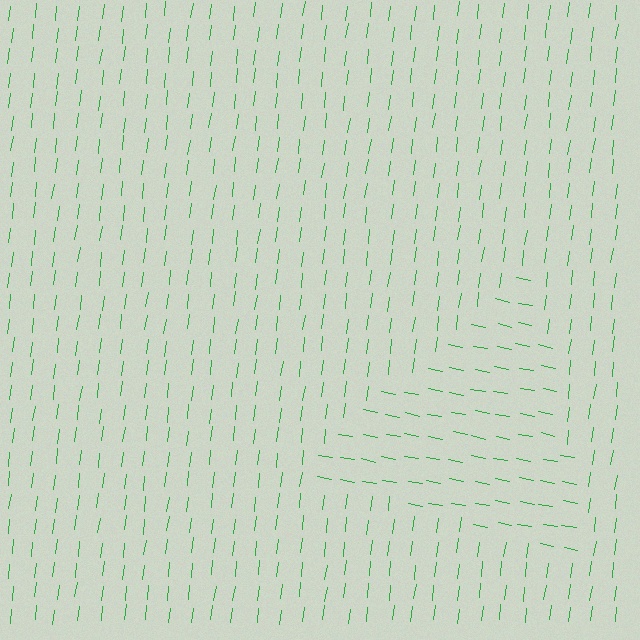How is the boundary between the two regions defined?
The boundary is defined purely by a change in line orientation (approximately 86 degrees difference). All lines are the same color and thickness.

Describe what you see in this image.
The image is filled with small green line segments. A triangle region in the image has lines oriented differently from the surrounding lines, creating a visible texture boundary.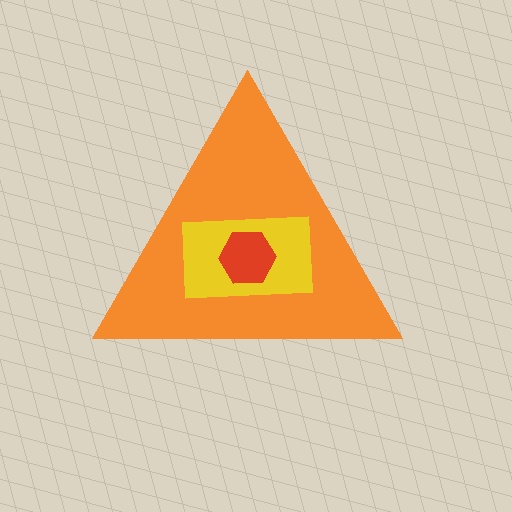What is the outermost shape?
The orange triangle.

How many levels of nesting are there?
3.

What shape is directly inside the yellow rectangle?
The red hexagon.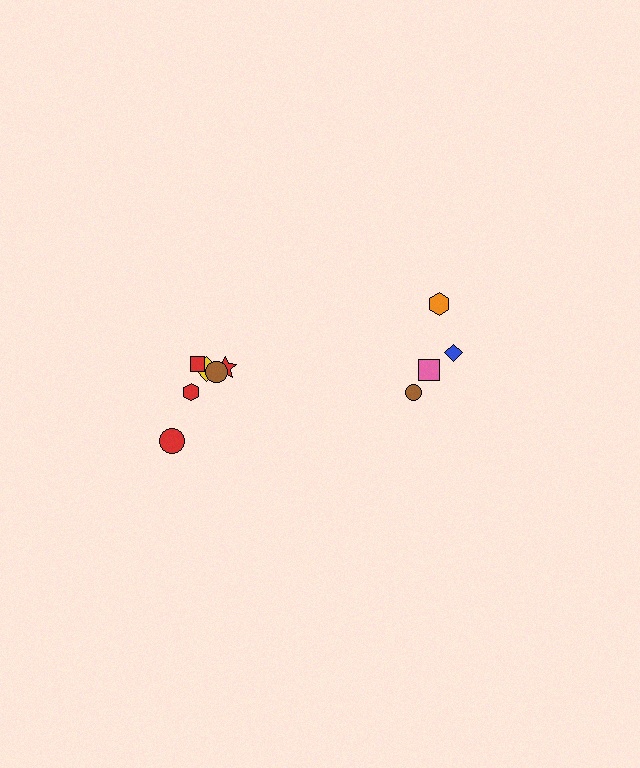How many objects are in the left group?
There are 6 objects.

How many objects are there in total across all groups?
There are 10 objects.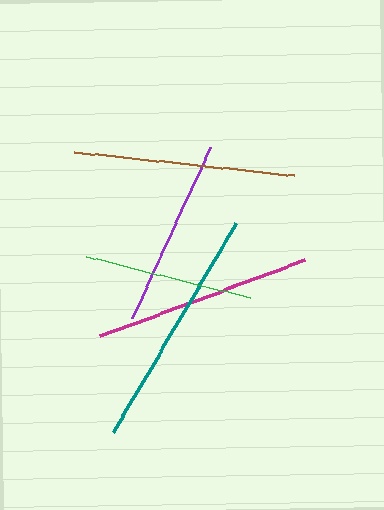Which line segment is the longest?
The teal line is the longest at approximately 242 pixels.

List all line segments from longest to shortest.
From longest to shortest: teal, brown, magenta, purple, green.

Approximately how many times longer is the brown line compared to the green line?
The brown line is approximately 1.3 times the length of the green line.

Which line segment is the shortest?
The green line is the shortest at approximately 169 pixels.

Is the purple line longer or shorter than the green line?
The purple line is longer than the green line.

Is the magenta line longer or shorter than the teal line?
The teal line is longer than the magenta line.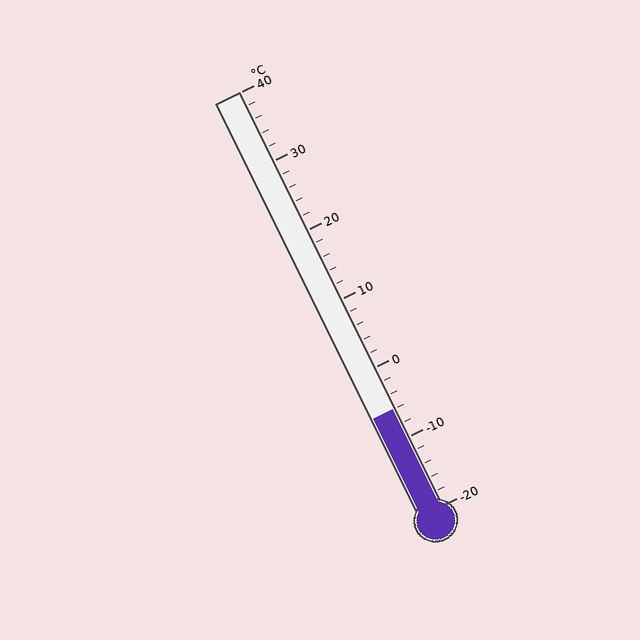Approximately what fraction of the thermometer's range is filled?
The thermometer is filled to approximately 25% of its range.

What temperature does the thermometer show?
The thermometer shows approximately -6°C.